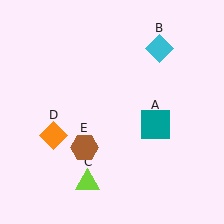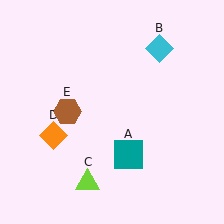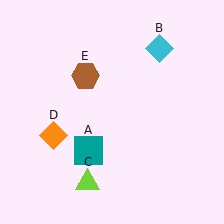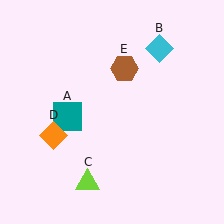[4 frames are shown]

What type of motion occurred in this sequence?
The teal square (object A), brown hexagon (object E) rotated clockwise around the center of the scene.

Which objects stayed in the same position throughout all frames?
Cyan diamond (object B) and lime triangle (object C) and orange diamond (object D) remained stationary.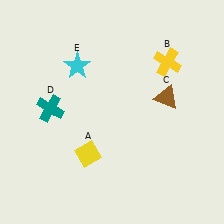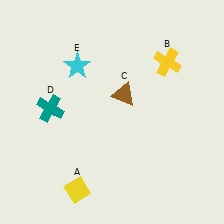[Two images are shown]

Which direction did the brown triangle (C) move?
The brown triangle (C) moved left.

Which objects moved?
The objects that moved are: the yellow diamond (A), the brown triangle (C).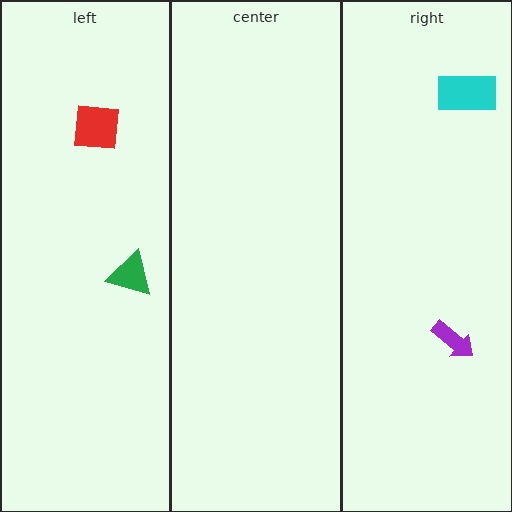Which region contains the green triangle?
The left region.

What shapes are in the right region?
The purple arrow, the cyan rectangle.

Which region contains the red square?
The left region.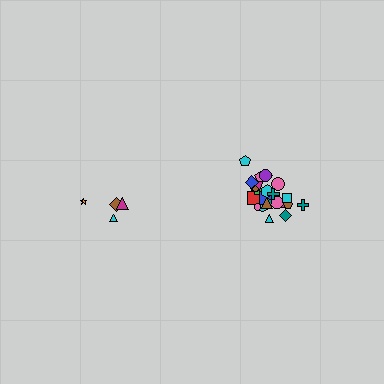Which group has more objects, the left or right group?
The right group.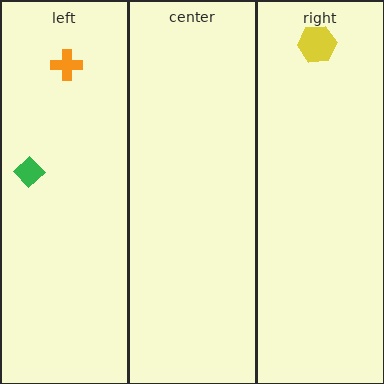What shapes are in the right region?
The yellow hexagon.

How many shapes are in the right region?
1.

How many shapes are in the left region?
2.